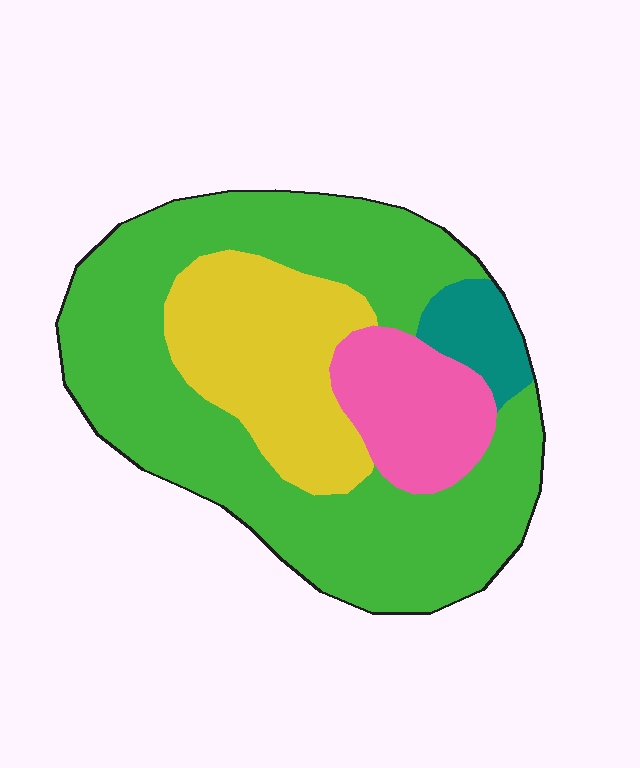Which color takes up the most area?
Green, at roughly 60%.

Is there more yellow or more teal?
Yellow.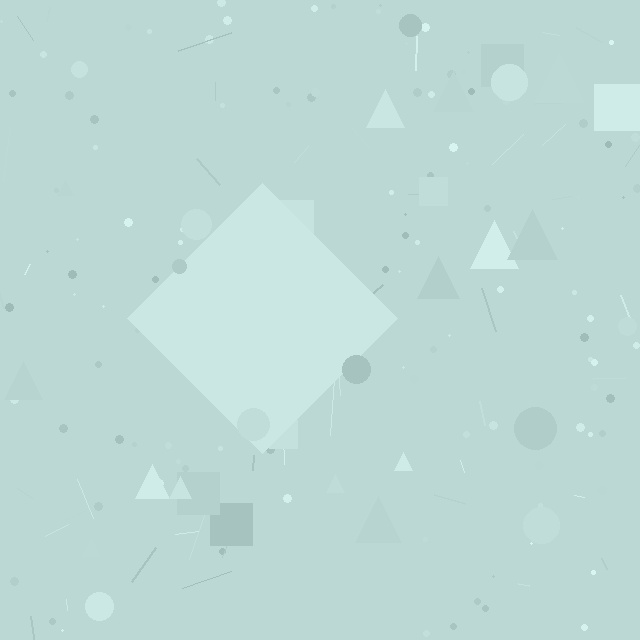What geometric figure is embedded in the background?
A diamond is embedded in the background.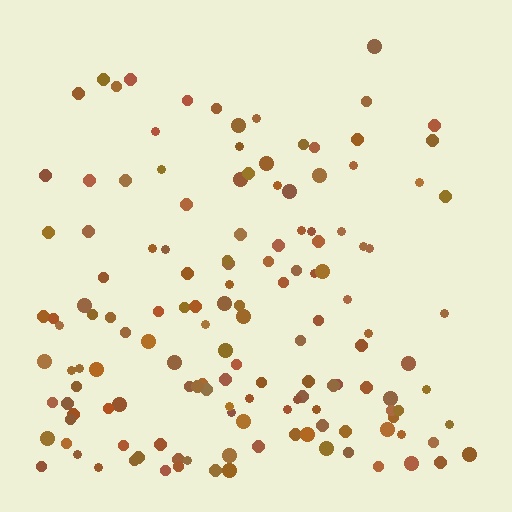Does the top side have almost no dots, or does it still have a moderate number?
Still a moderate number, just noticeably fewer than the bottom.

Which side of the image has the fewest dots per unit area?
The top.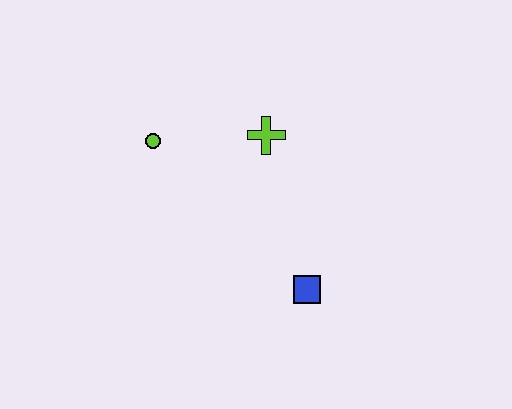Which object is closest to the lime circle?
The lime cross is closest to the lime circle.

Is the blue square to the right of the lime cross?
Yes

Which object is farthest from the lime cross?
The blue square is farthest from the lime cross.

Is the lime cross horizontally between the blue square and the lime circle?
Yes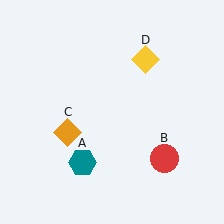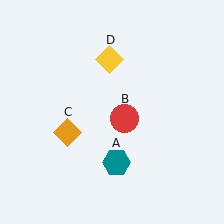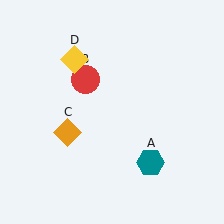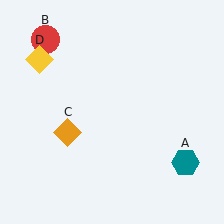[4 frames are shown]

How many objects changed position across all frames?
3 objects changed position: teal hexagon (object A), red circle (object B), yellow diamond (object D).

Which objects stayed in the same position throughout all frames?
Orange diamond (object C) remained stationary.